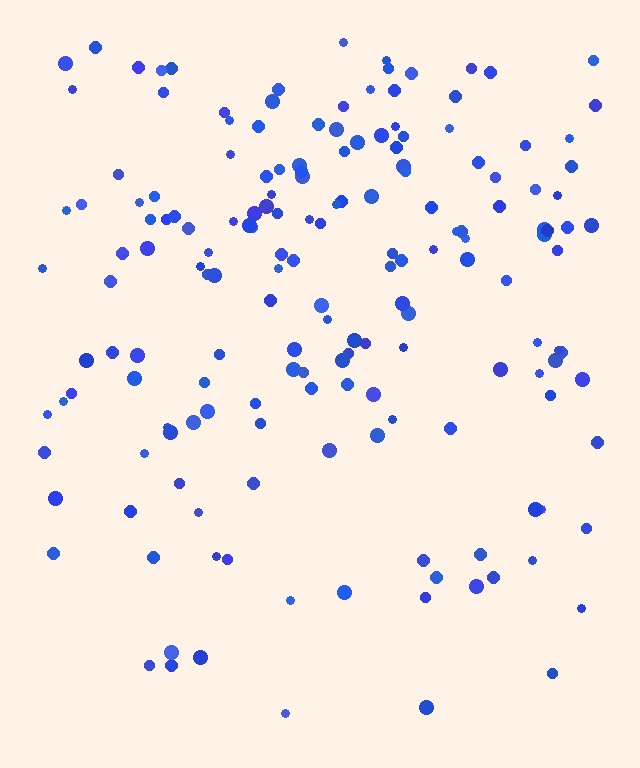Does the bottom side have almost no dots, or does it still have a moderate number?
Still a moderate number, just noticeably fewer than the top.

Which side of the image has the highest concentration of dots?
The top.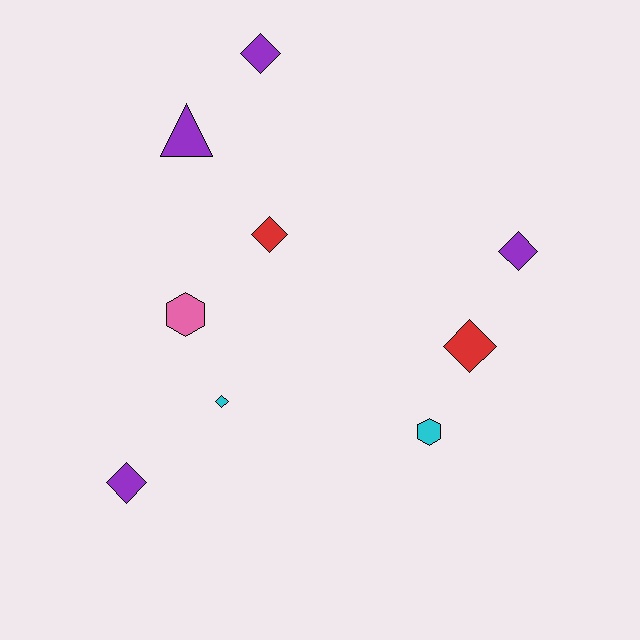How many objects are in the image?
There are 9 objects.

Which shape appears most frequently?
Diamond, with 6 objects.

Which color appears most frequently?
Purple, with 4 objects.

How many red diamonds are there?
There are 2 red diamonds.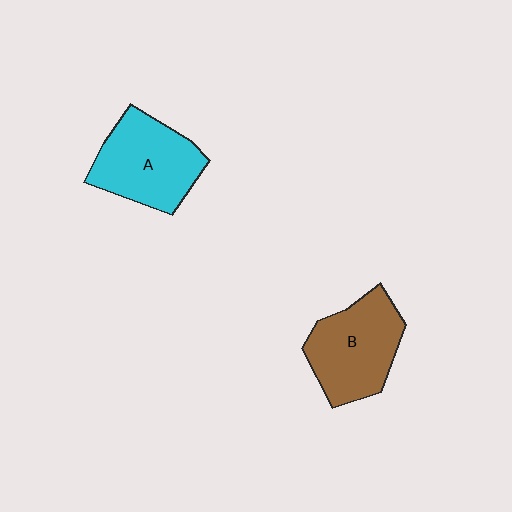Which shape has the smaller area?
Shape B (brown).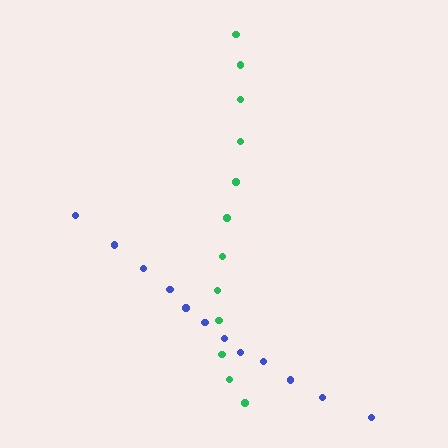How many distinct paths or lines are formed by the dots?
There are 2 distinct paths.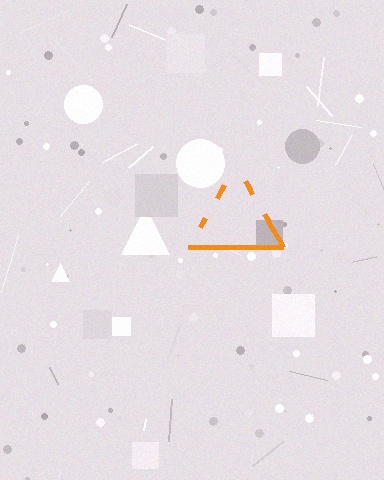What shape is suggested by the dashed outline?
The dashed outline suggests a triangle.